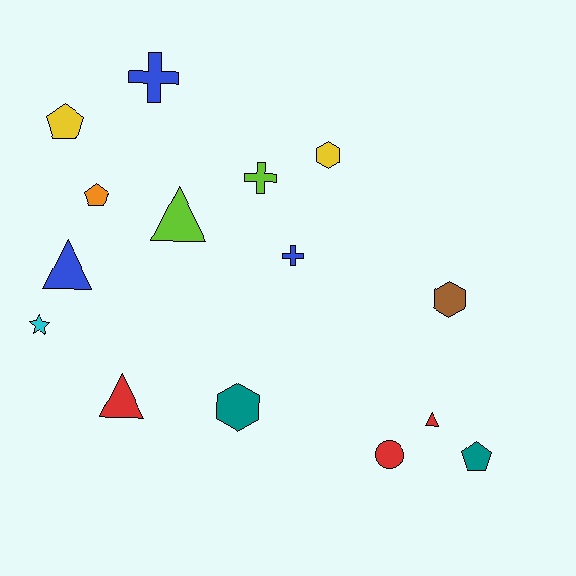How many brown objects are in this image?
There is 1 brown object.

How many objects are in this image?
There are 15 objects.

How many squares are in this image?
There are no squares.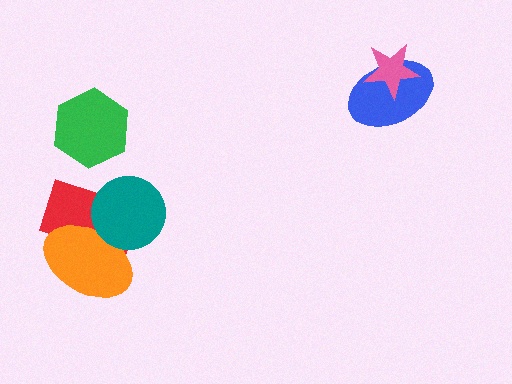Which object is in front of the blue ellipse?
The pink star is in front of the blue ellipse.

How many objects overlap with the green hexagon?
0 objects overlap with the green hexagon.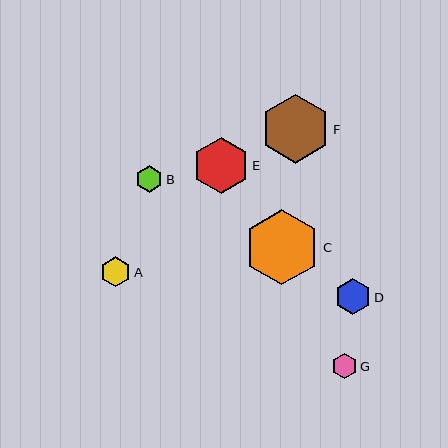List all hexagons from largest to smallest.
From largest to smallest: C, F, E, D, A, B, G.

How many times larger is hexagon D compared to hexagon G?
Hexagon D is approximately 1.4 times the size of hexagon G.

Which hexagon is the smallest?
Hexagon G is the smallest with a size of approximately 25 pixels.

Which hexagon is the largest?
Hexagon C is the largest with a size of approximately 75 pixels.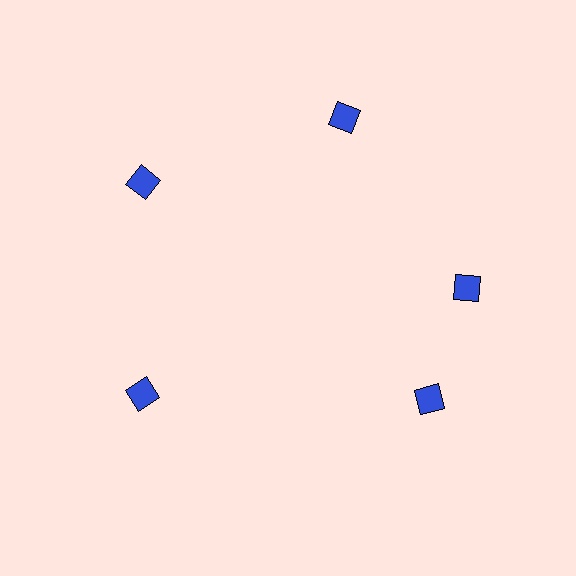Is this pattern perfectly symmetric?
No. The 5 blue diamonds are arranged in a ring, but one element near the 5 o'clock position is rotated out of alignment along the ring, breaking the 5-fold rotational symmetry.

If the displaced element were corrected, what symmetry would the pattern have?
It would have 5-fold rotational symmetry — the pattern would map onto itself every 72 degrees.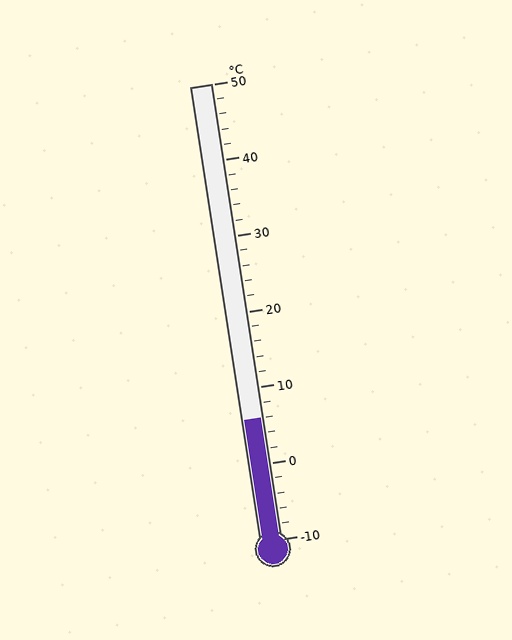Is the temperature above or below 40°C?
The temperature is below 40°C.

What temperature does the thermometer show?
The thermometer shows approximately 6°C.